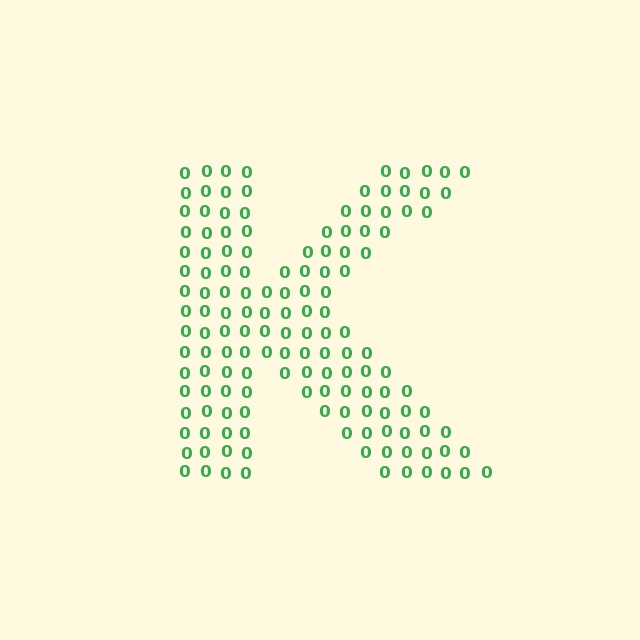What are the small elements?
The small elements are digit 0's.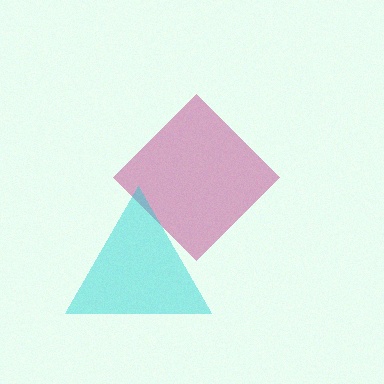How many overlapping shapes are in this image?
There are 2 overlapping shapes in the image.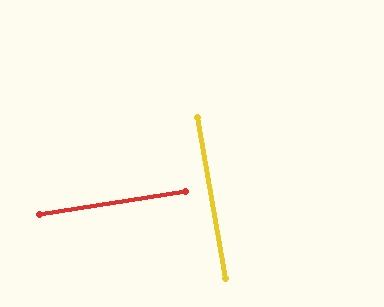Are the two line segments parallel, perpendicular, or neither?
Perpendicular — they meet at approximately 89°.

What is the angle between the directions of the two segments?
Approximately 89 degrees.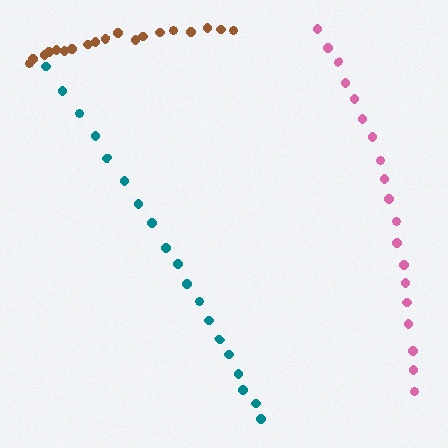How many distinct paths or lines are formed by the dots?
There are 3 distinct paths.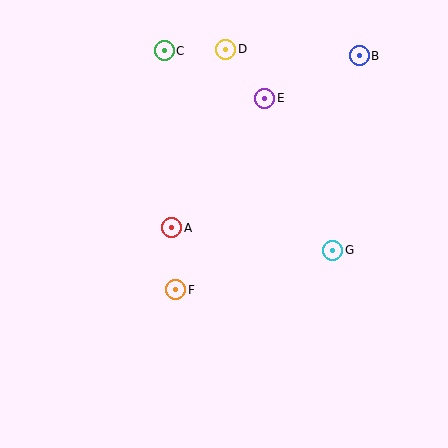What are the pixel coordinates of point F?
Point F is at (176, 290).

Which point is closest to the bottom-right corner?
Point G is closest to the bottom-right corner.